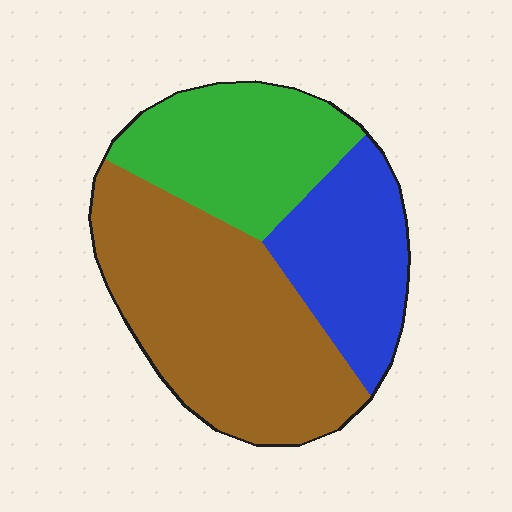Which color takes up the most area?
Brown, at roughly 50%.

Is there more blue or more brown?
Brown.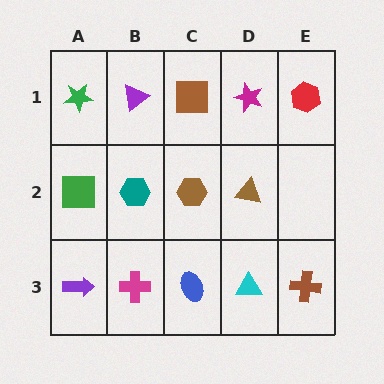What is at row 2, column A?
A green square.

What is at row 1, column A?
A green star.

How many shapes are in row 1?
5 shapes.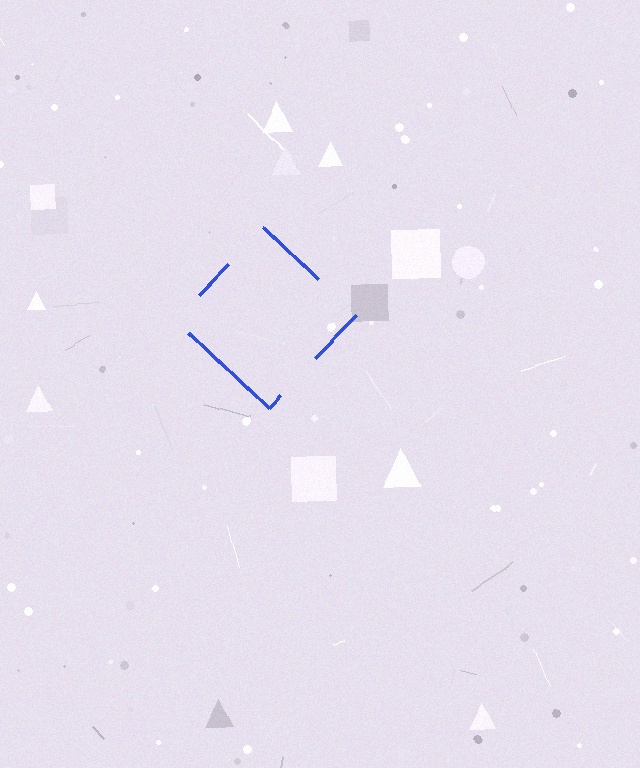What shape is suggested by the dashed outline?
The dashed outline suggests a diamond.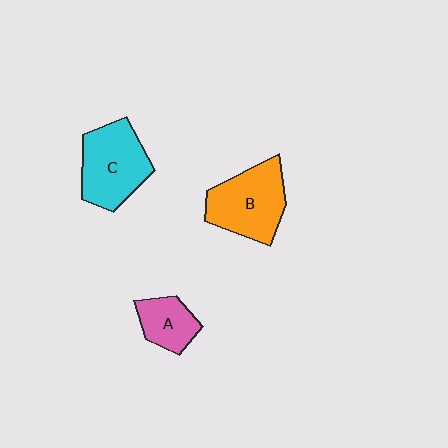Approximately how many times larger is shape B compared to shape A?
Approximately 1.8 times.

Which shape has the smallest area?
Shape A (pink).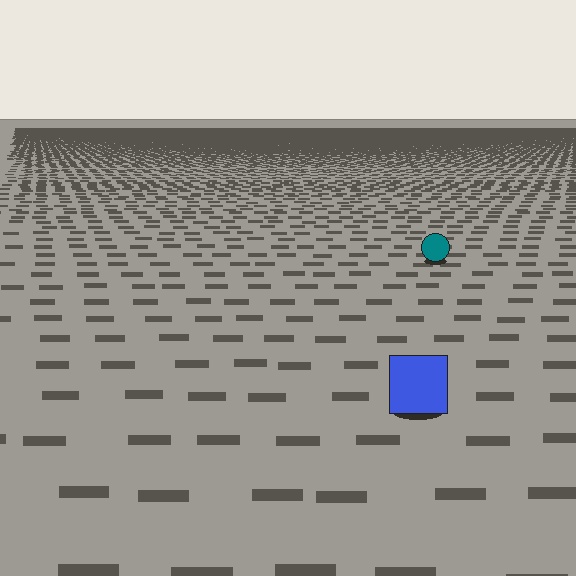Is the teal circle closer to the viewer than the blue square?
No. The blue square is closer — you can tell from the texture gradient: the ground texture is coarser near it.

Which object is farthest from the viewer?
The teal circle is farthest from the viewer. It appears smaller and the ground texture around it is denser.